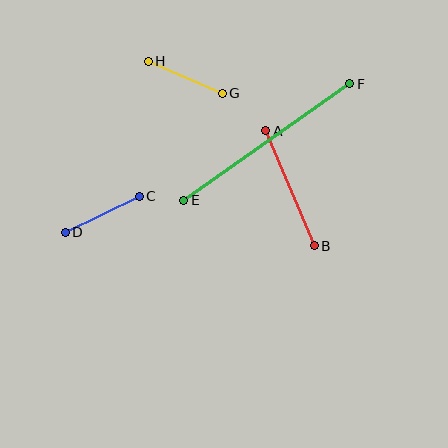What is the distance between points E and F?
The distance is approximately 203 pixels.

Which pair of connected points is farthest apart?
Points E and F are farthest apart.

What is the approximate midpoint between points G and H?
The midpoint is at approximately (185, 77) pixels.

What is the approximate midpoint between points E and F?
The midpoint is at approximately (267, 142) pixels.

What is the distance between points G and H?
The distance is approximately 81 pixels.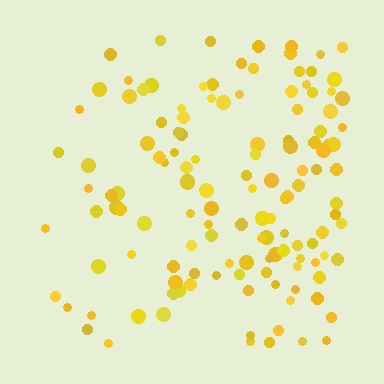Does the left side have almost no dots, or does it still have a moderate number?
Still a moderate number, just noticeably fewer than the right.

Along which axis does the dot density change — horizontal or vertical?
Horizontal.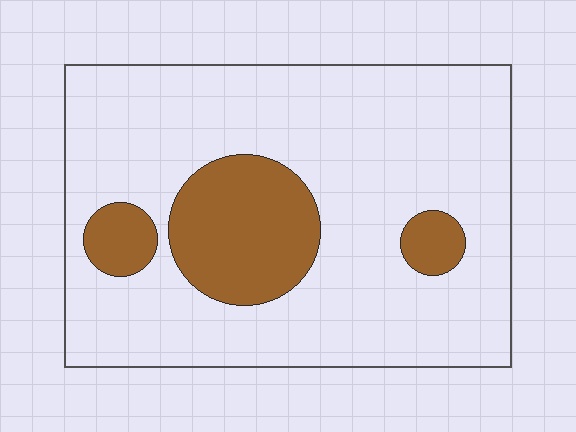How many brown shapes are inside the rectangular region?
3.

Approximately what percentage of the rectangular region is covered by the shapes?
Approximately 20%.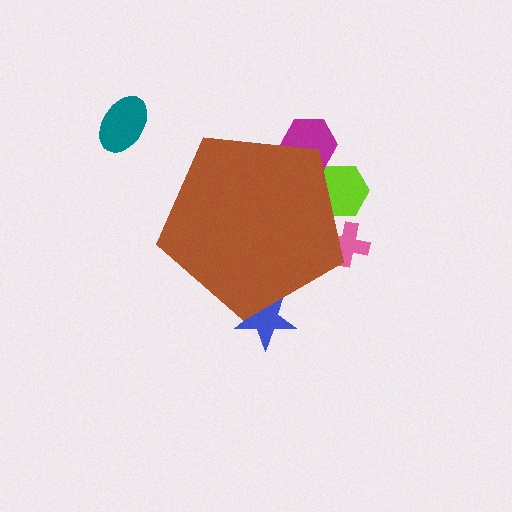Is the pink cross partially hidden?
Yes, the pink cross is partially hidden behind the brown pentagon.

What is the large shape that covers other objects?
A brown pentagon.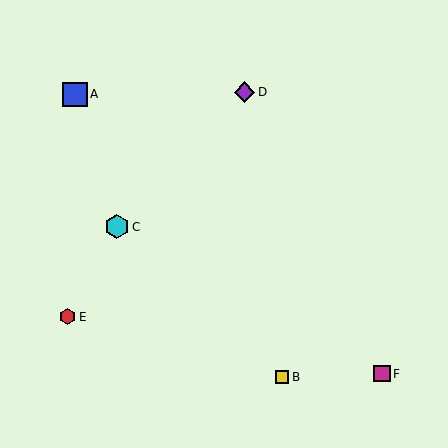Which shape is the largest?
The blue square (labeled A) is the largest.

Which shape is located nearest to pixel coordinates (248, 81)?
The purple diamond (labeled D) at (244, 92) is nearest to that location.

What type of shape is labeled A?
Shape A is a blue square.